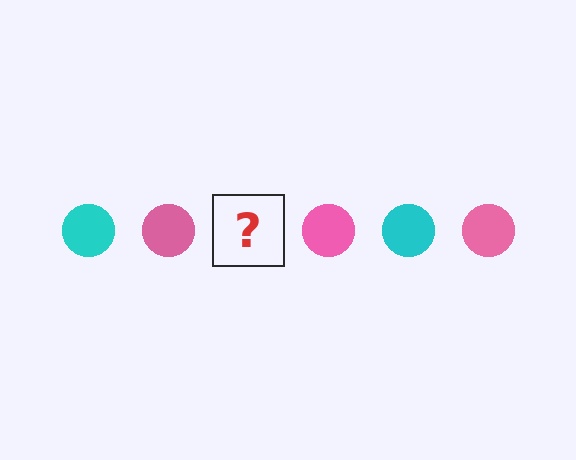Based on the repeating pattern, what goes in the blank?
The blank should be a cyan circle.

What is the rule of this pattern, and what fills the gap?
The rule is that the pattern cycles through cyan, pink circles. The gap should be filled with a cyan circle.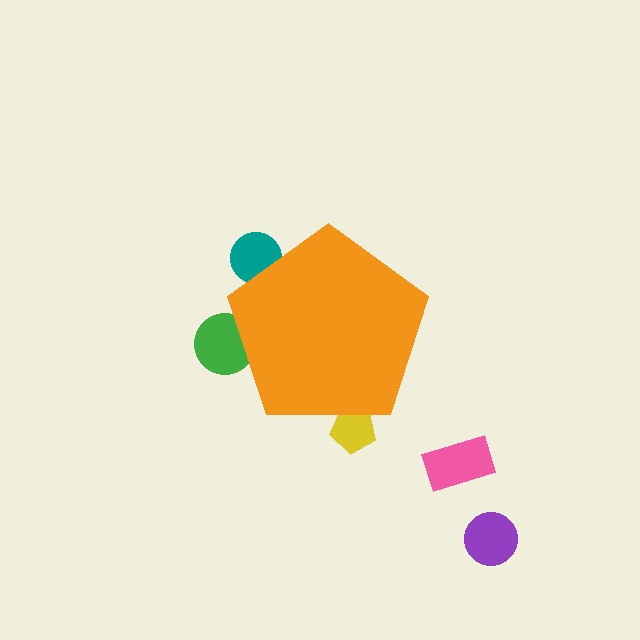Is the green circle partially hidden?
Yes, the green circle is partially hidden behind the orange pentagon.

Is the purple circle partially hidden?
No, the purple circle is fully visible.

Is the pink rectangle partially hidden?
No, the pink rectangle is fully visible.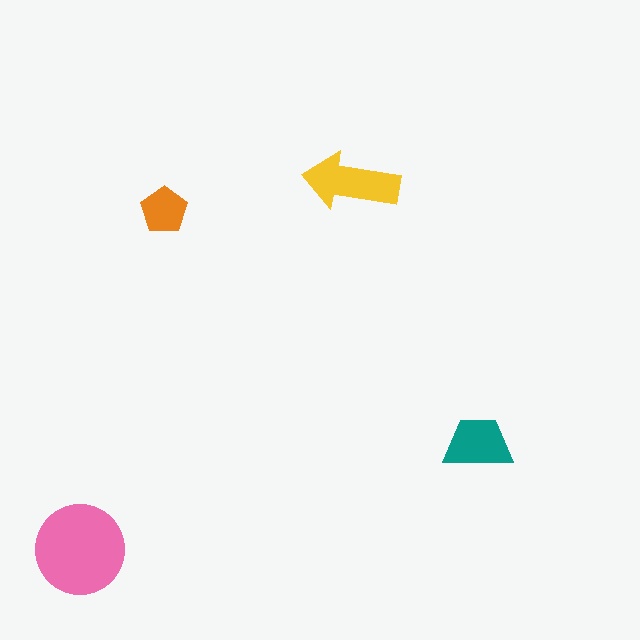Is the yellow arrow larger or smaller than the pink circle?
Smaller.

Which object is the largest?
The pink circle.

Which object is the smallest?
The orange pentagon.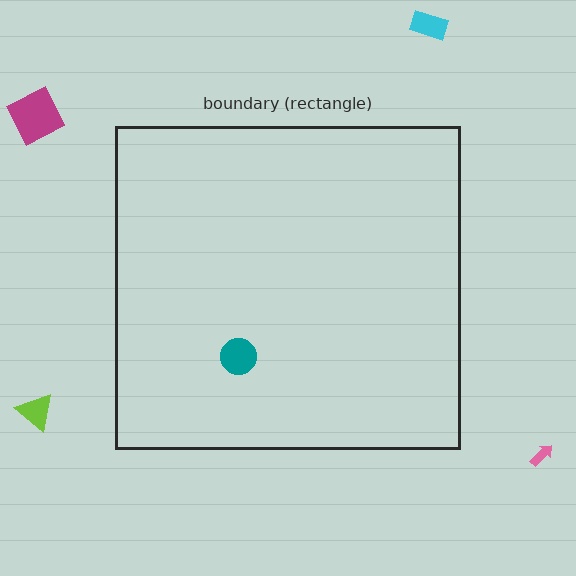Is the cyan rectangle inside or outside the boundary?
Outside.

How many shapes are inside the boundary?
1 inside, 4 outside.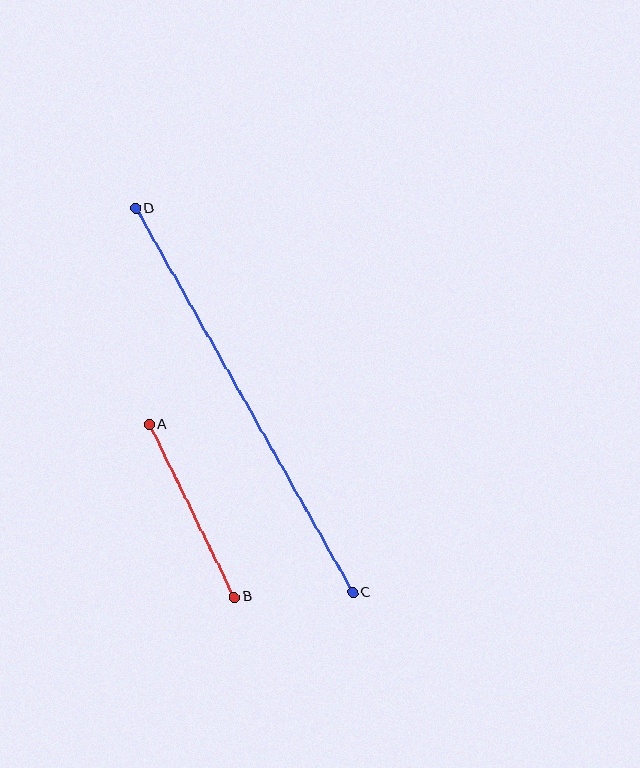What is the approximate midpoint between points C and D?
The midpoint is at approximately (244, 400) pixels.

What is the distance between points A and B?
The distance is approximately 192 pixels.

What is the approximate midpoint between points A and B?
The midpoint is at approximately (192, 511) pixels.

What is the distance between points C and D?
The distance is approximately 441 pixels.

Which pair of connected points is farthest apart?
Points C and D are farthest apart.